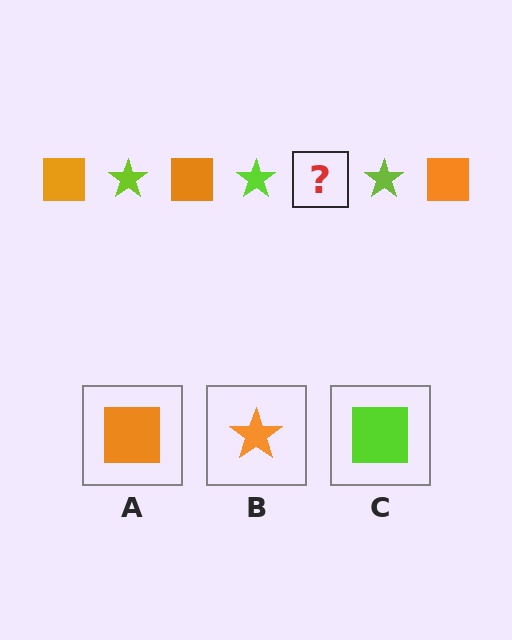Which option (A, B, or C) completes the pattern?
A.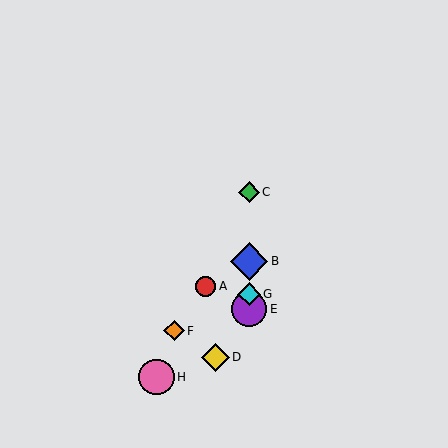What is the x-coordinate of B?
Object B is at x≈249.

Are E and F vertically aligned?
No, E is at x≈249 and F is at x≈174.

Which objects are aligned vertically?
Objects B, C, E, G are aligned vertically.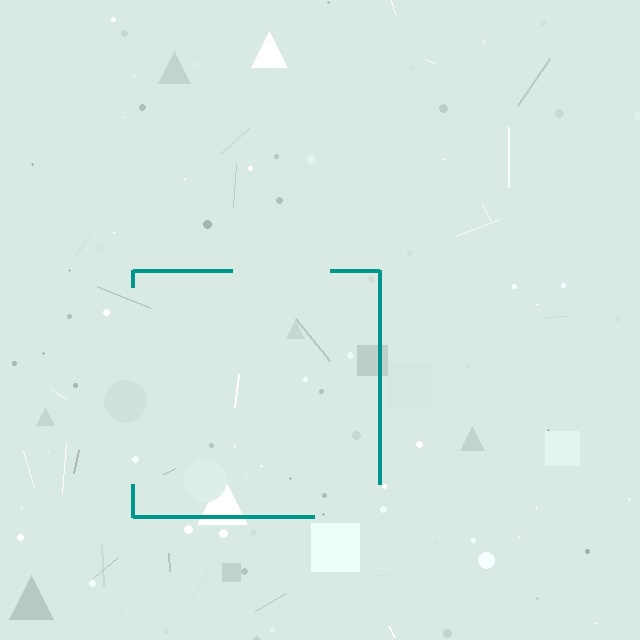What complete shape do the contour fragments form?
The contour fragments form a square.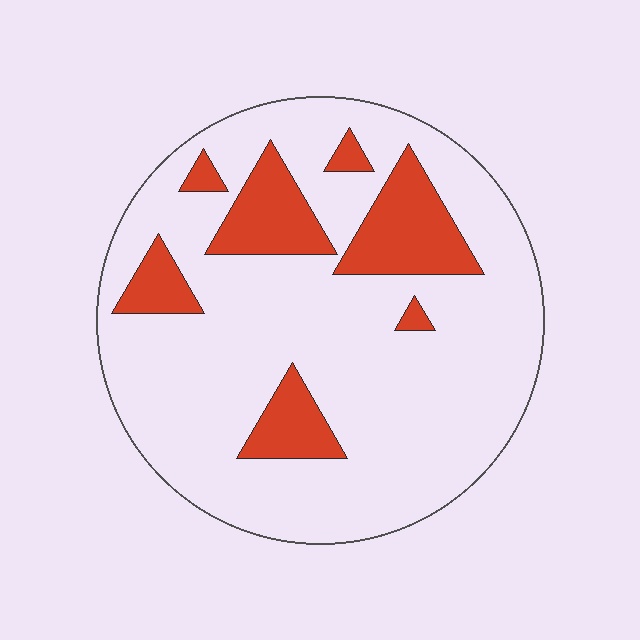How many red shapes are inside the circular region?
7.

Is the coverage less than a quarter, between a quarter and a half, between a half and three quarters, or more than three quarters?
Less than a quarter.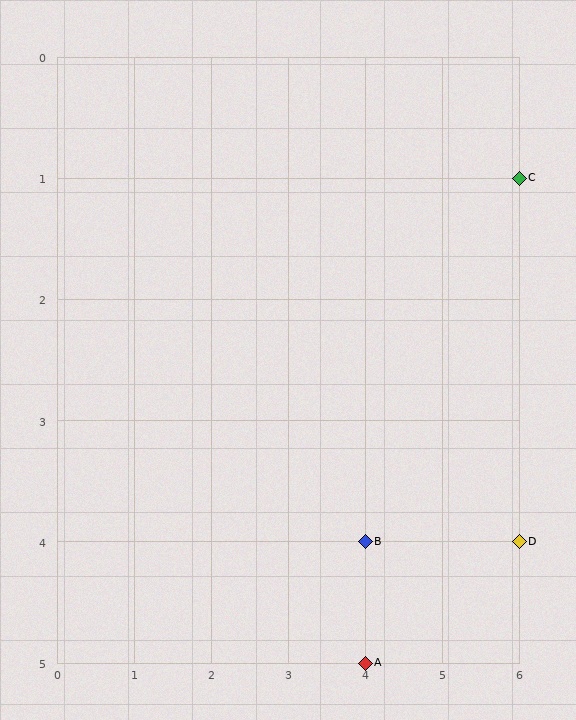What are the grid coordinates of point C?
Point C is at grid coordinates (6, 1).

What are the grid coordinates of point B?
Point B is at grid coordinates (4, 4).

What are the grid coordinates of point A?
Point A is at grid coordinates (4, 5).